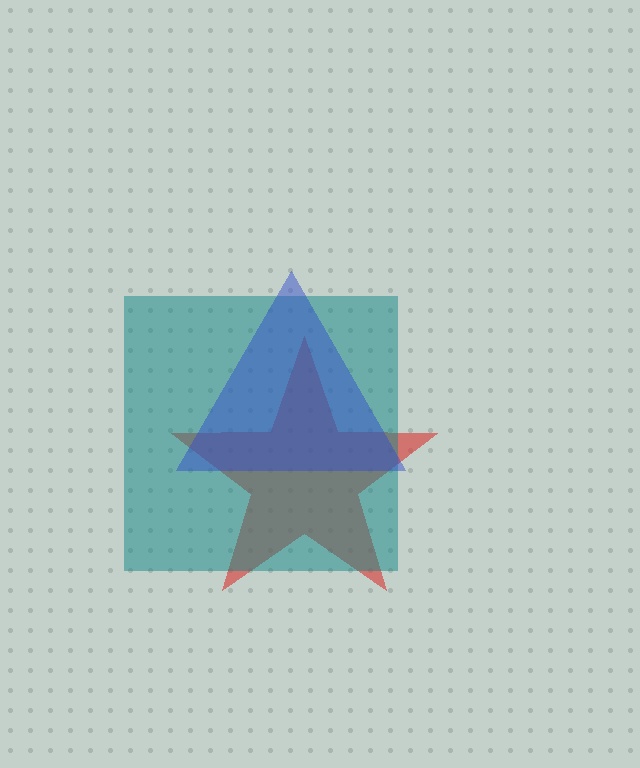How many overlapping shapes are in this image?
There are 3 overlapping shapes in the image.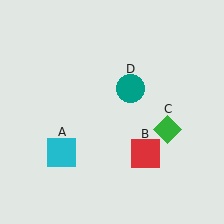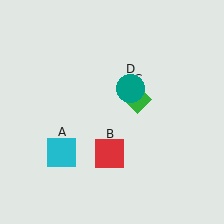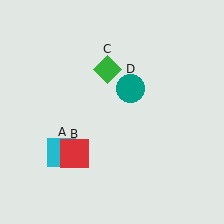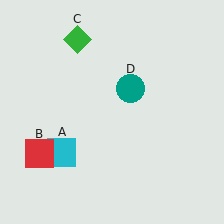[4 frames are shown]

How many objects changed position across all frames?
2 objects changed position: red square (object B), green diamond (object C).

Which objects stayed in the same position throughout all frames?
Cyan square (object A) and teal circle (object D) remained stationary.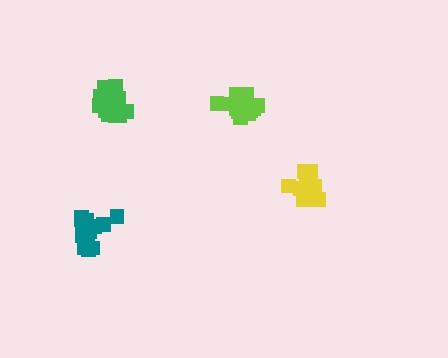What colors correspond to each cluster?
The clusters are colored: green, yellow, teal, lime.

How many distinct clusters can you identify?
There are 4 distinct clusters.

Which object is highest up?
The green cluster is topmost.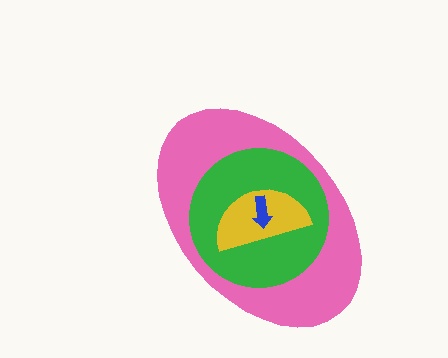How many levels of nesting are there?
4.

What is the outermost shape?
The pink ellipse.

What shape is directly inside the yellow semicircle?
The blue arrow.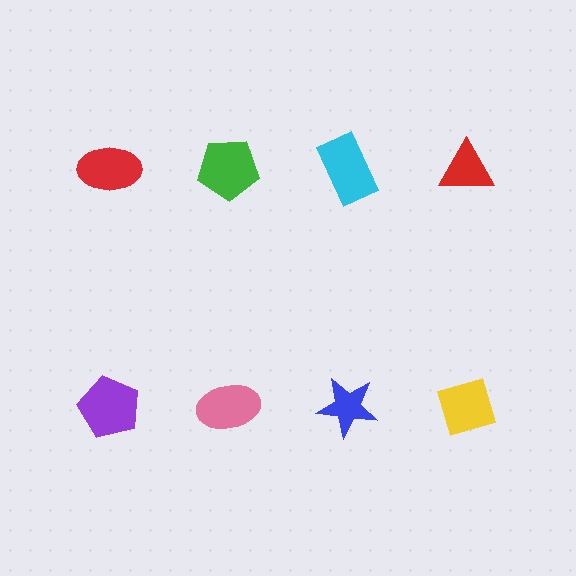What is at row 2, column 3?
A blue star.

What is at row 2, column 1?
A purple pentagon.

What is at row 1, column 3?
A cyan rectangle.